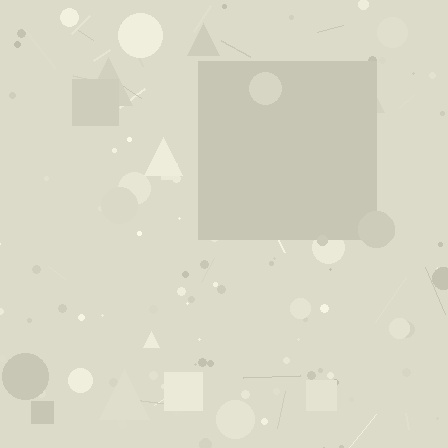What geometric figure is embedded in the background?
A square is embedded in the background.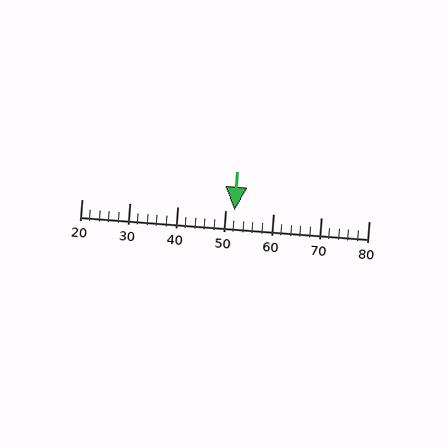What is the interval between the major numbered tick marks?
The major tick marks are spaced 10 units apart.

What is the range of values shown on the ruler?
The ruler shows values from 20 to 80.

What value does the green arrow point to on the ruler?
The green arrow points to approximately 52.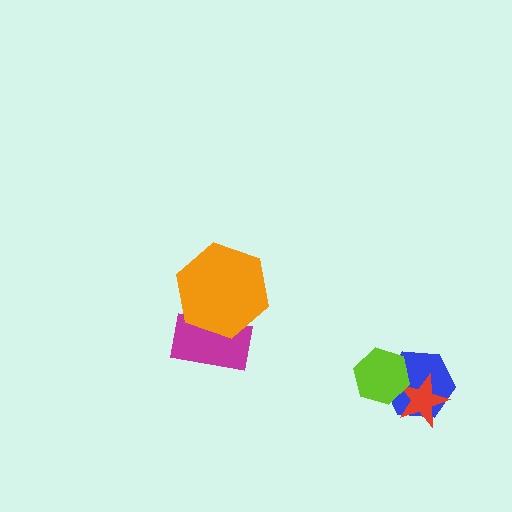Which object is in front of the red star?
The lime hexagon is in front of the red star.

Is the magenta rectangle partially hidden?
Yes, it is partially covered by another shape.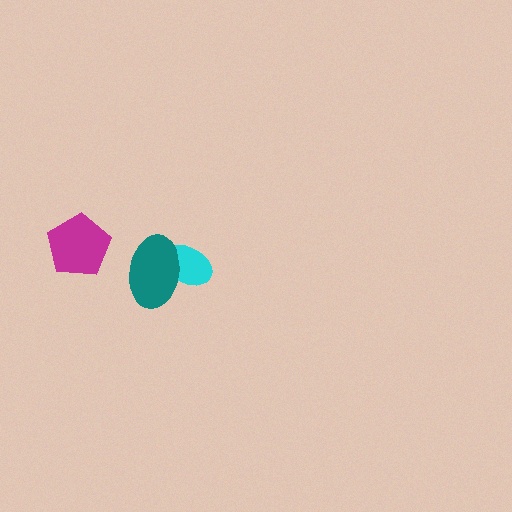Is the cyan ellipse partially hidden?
Yes, it is partially covered by another shape.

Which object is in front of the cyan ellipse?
The teal ellipse is in front of the cyan ellipse.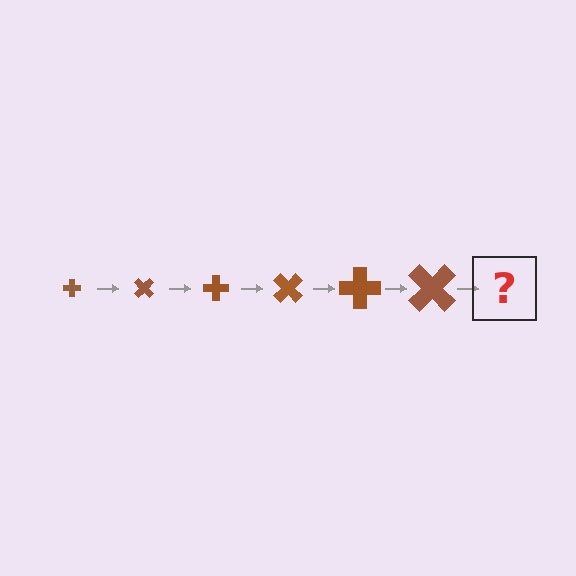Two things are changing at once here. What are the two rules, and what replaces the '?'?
The two rules are that the cross grows larger each step and it rotates 45 degrees each step. The '?' should be a cross, larger than the previous one and rotated 270 degrees from the start.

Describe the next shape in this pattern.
It should be a cross, larger than the previous one and rotated 270 degrees from the start.